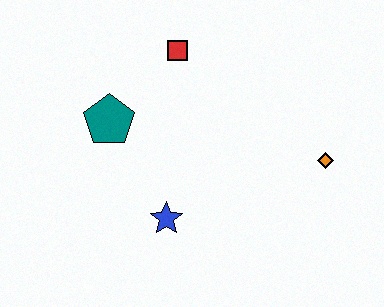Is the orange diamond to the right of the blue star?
Yes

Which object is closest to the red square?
The teal pentagon is closest to the red square.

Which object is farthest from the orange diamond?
The teal pentagon is farthest from the orange diamond.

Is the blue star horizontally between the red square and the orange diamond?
No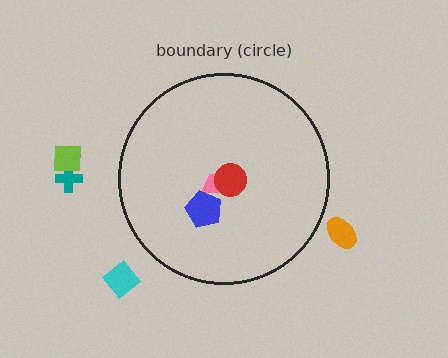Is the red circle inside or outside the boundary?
Inside.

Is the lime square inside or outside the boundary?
Outside.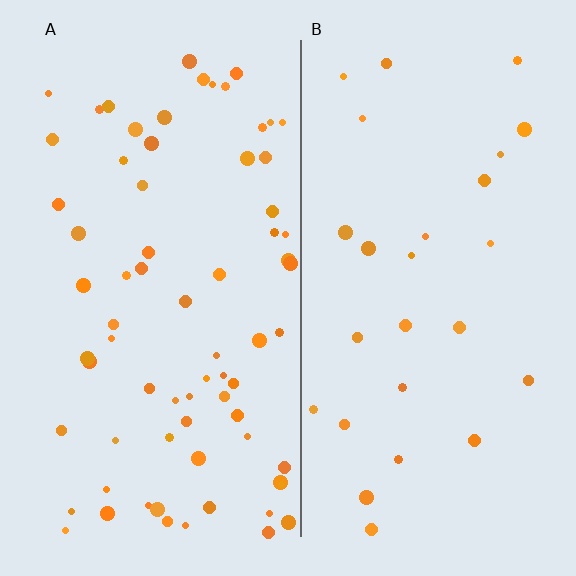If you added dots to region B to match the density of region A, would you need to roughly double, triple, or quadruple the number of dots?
Approximately triple.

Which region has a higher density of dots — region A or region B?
A (the left).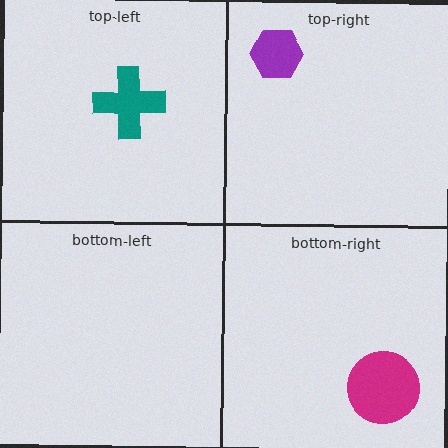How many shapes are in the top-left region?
1.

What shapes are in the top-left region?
The teal cross.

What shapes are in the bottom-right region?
The magenta circle.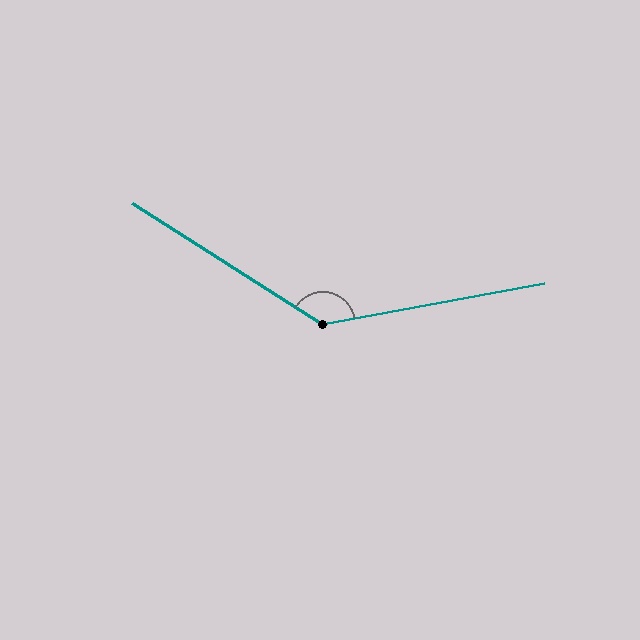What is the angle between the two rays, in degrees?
Approximately 137 degrees.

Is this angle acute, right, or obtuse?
It is obtuse.